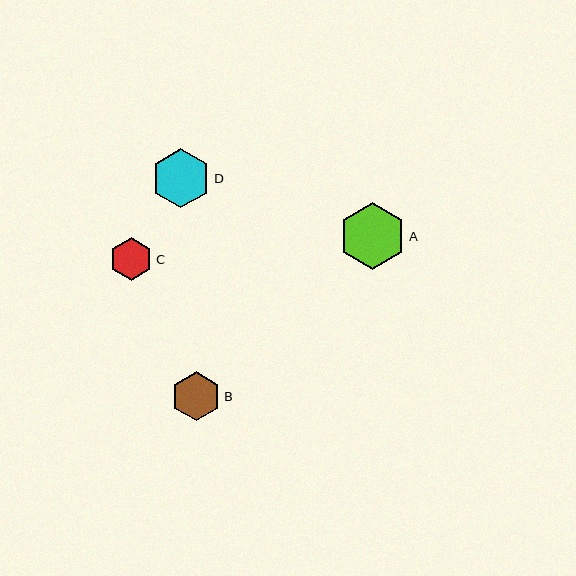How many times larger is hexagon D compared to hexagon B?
Hexagon D is approximately 1.2 times the size of hexagon B.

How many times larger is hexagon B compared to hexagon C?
Hexagon B is approximately 1.1 times the size of hexagon C.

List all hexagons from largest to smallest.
From largest to smallest: A, D, B, C.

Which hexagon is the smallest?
Hexagon C is the smallest with a size of approximately 43 pixels.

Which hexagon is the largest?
Hexagon A is the largest with a size of approximately 66 pixels.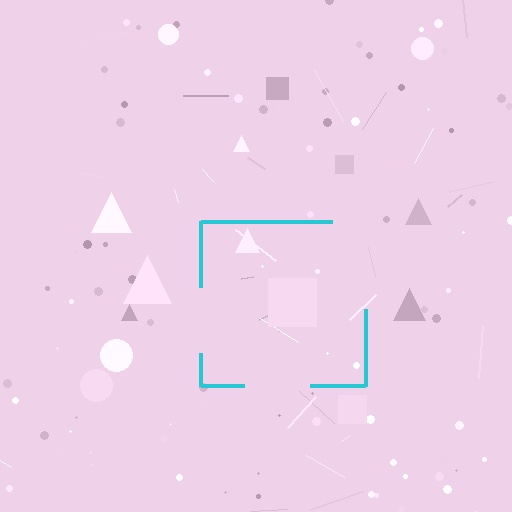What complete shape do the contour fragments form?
The contour fragments form a square.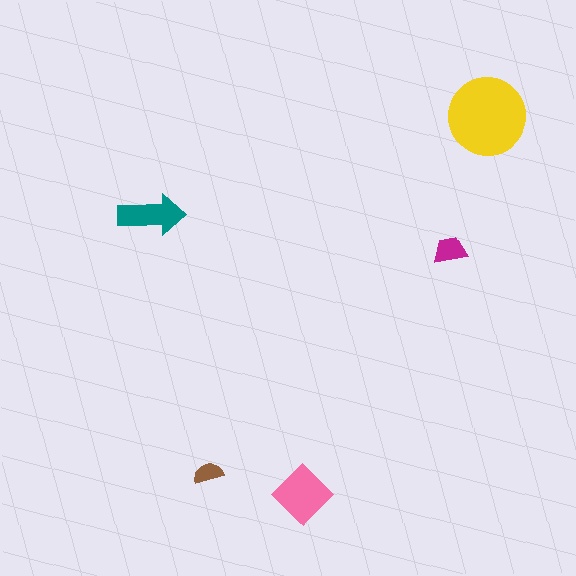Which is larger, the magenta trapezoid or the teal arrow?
The teal arrow.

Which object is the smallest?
The brown semicircle.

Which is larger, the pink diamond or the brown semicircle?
The pink diamond.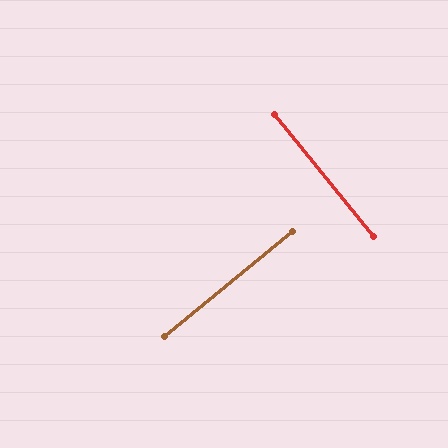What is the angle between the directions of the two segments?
Approximately 90 degrees.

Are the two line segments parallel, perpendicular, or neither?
Perpendicular — they meet at approximately 90°.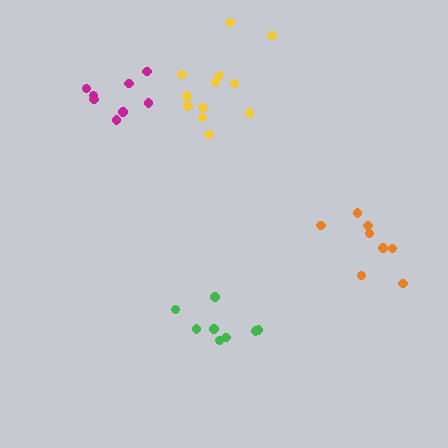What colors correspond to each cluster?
The clusters are colored: orange, green, yellow, magenta.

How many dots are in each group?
Group 1: 8 dots, Group 2: 8 dots, Group 3: 13 dots, Group 4: 8 dots (37 total).